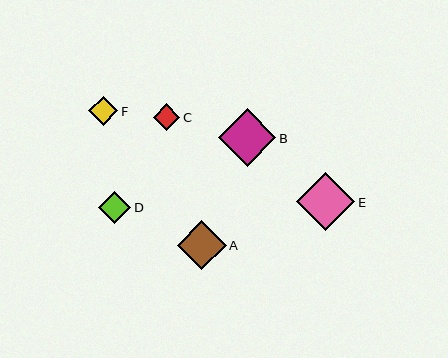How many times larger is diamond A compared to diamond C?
Diamond A is approximately 1.8 times the size of diamond C.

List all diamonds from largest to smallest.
From largest to smallest: E, B, A, D, F, C.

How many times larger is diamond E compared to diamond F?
Diamond E is approximately 2.0 times the size of diamond F.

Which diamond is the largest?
Diamond E is the largest with a size of approximately 58 pixels.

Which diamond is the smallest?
Diamond C is the smallest with a size of approximately 26 pixels.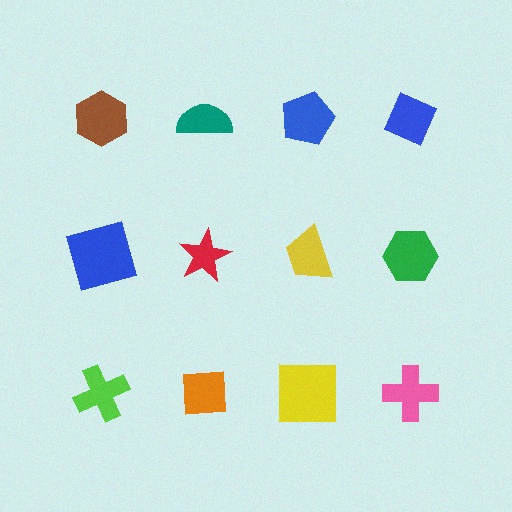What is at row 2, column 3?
A yellow trapezoid.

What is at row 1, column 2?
A teal semicircle.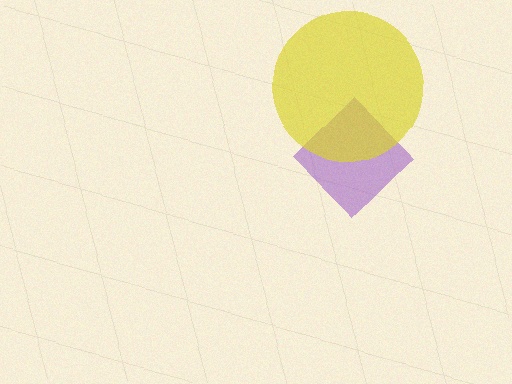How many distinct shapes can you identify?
There are 2 distinct shapes: a purple diamond, a yellow circle.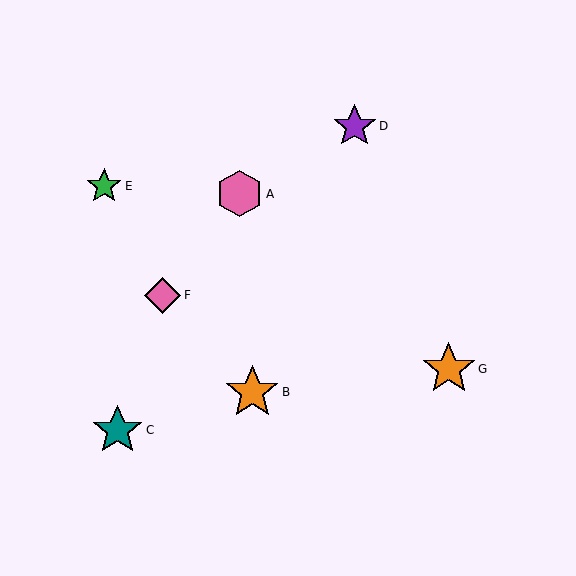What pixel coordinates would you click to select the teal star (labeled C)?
Click at (118, 430) to select the teal star C.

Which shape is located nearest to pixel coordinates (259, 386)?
The orange star (labeled B) at (252, 392) is nearest to that location.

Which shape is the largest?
The orange star (labeled B) is the largest.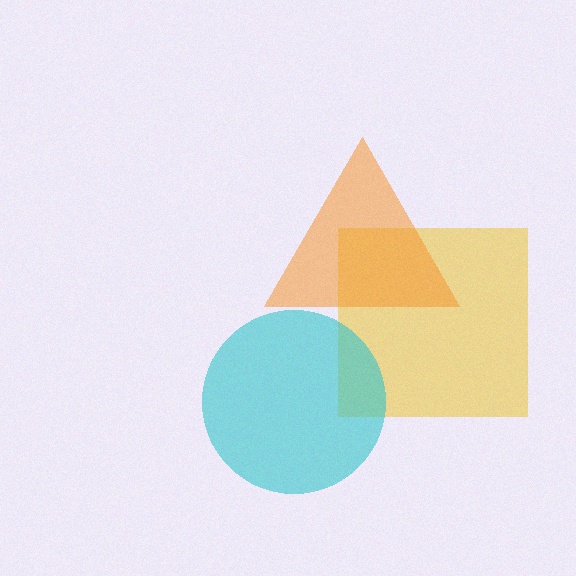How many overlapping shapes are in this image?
There are 3 overlapping shapes in the image.